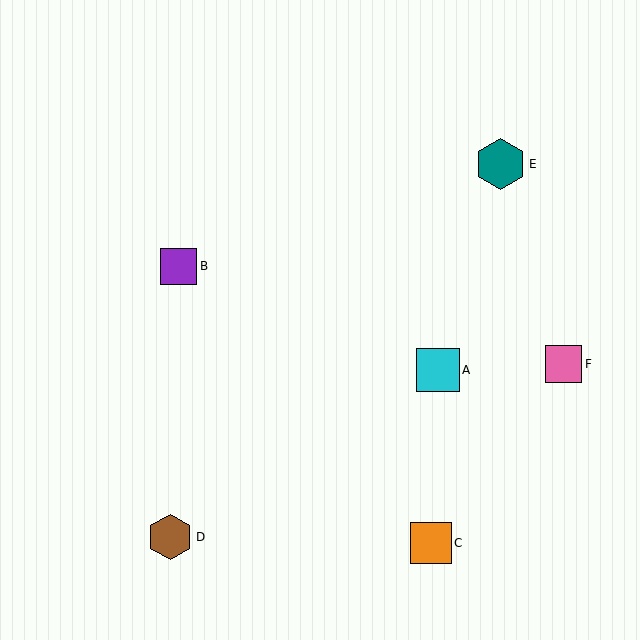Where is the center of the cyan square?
The center of the cyan square is at (438, 370).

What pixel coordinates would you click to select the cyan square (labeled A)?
Click at (438, 370) to select the cyan square A.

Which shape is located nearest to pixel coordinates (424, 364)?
The cyan square (labeled A) at (438, 370) is nearest to that location.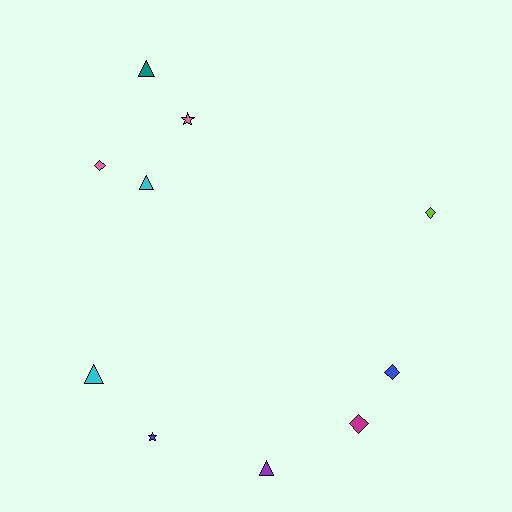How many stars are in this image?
There are 2 stars.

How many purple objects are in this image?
There is 1 purple object.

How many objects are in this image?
There are 10 objects.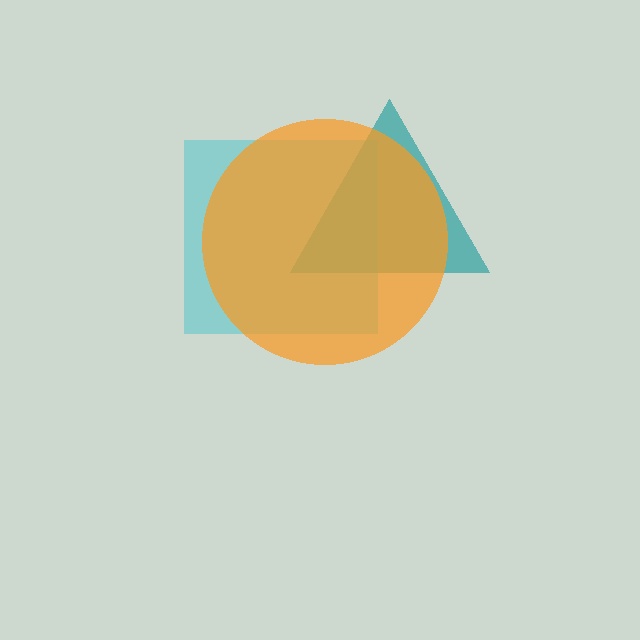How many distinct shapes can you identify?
There are 3 distinct shapes: a teal triangle, a cyan square, an orange circle.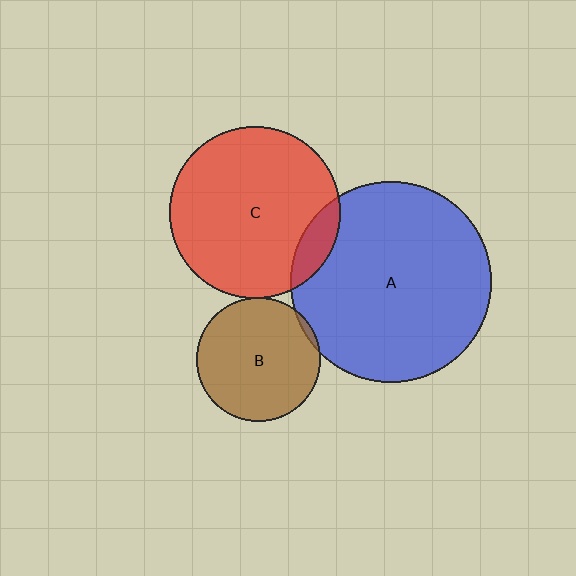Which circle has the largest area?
Circle A (blue).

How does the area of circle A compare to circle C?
Approximately 1.4 times.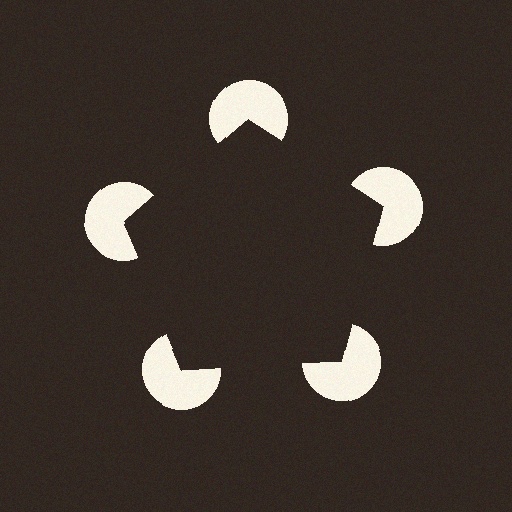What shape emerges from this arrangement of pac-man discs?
An illusory pentagon — its edges are inferred from the aligned wedge cuts in the pac-man discs, not physically drawn.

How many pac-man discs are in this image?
There are 5 — one at each vertex of the illusory pentagon.